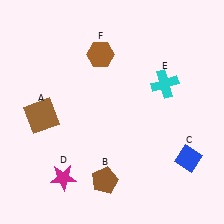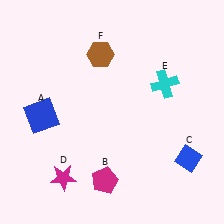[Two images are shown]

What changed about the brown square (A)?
In Image 1, A is brown. In Image 2, it changed to blue.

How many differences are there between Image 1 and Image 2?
There are 2 differences between the two images.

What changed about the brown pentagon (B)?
In Image 1, B is brown. In Image 2, it changed to magenta.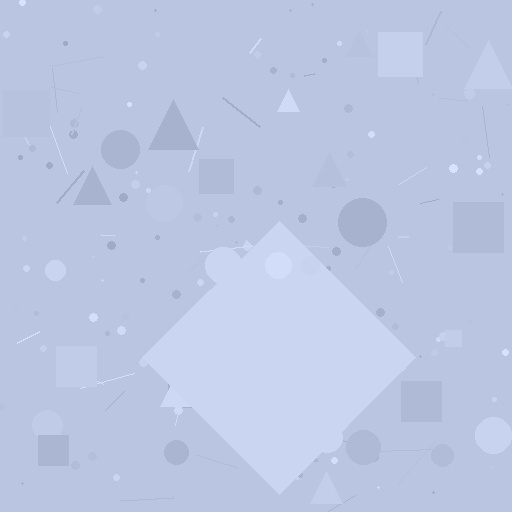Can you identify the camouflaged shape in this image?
The camouflaged shape is a diamond.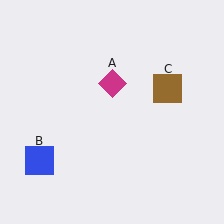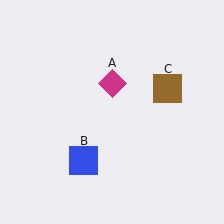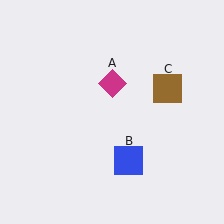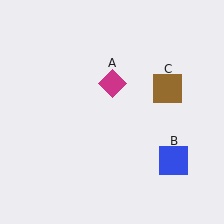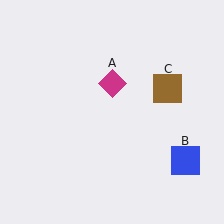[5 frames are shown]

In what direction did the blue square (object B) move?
The blue square (object B) moved right.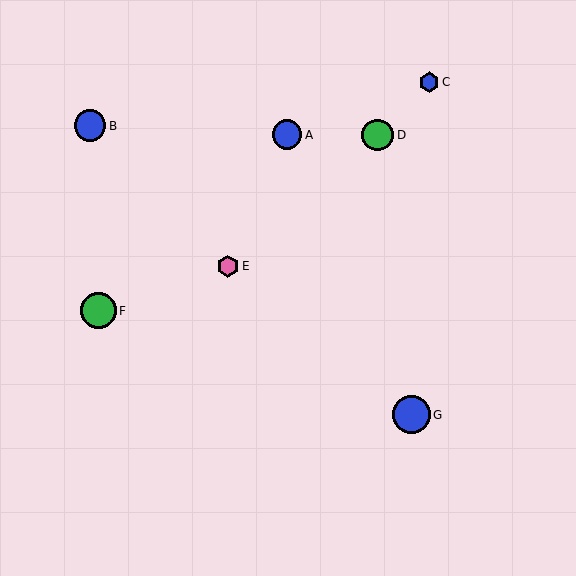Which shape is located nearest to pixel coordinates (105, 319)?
The green circle (labeled F) at (98, 311) is nearest to that location.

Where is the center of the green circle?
The center of the green circle is at (378, 135).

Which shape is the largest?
The blue circle (labeled G) is the largest.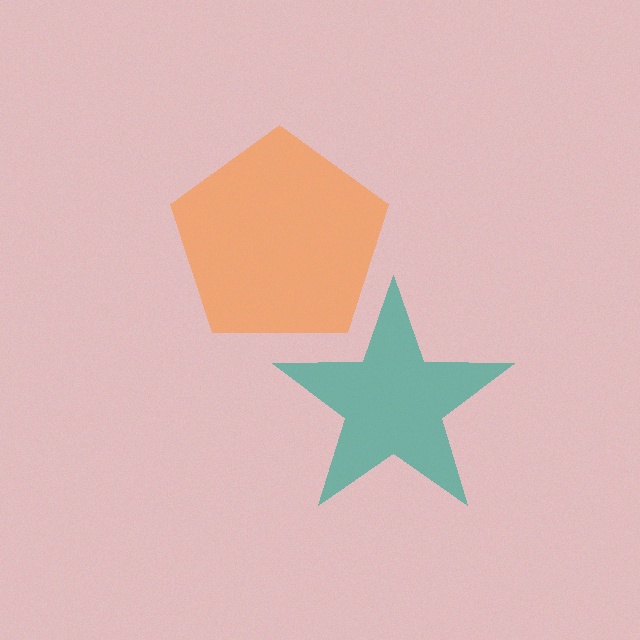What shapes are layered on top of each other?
The layered shapes are: an orange pentagon, a teal star.